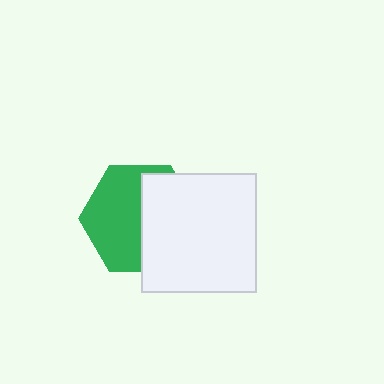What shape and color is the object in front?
The object in front is a white rectangle.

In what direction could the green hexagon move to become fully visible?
The green hexagon could move left. That would shift it out from behind the white rectangle entirely.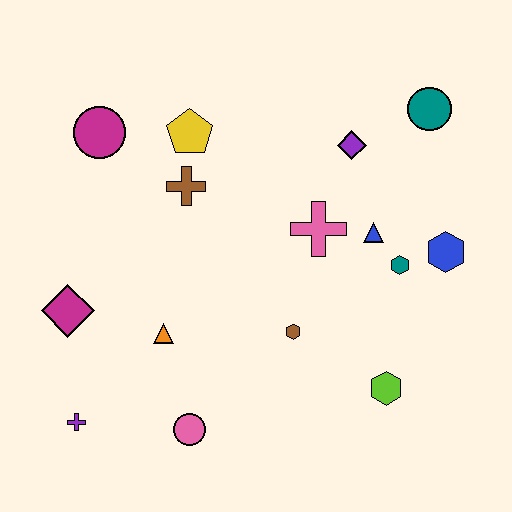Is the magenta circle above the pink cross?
Yes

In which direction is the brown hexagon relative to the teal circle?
The brown hexagon is below the teal circle.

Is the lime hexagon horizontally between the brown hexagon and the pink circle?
No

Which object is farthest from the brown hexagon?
The magenta circle is farthest from the brown hexagon.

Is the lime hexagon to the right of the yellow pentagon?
Yes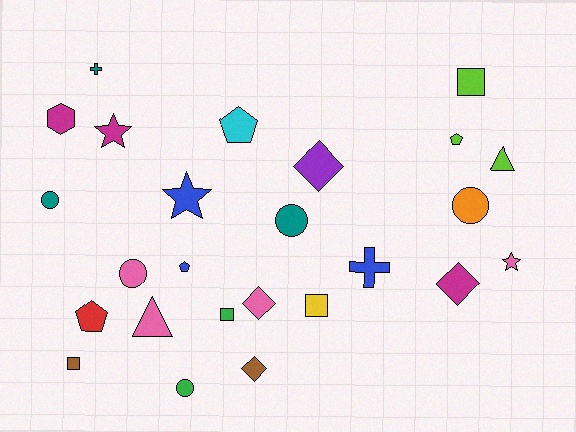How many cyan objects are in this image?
There is 1 cyan object.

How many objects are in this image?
There are 25 objects.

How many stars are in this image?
There are 3 stars.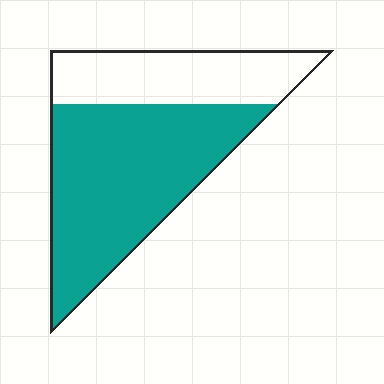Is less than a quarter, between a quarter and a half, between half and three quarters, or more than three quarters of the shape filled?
Between half and three quarters.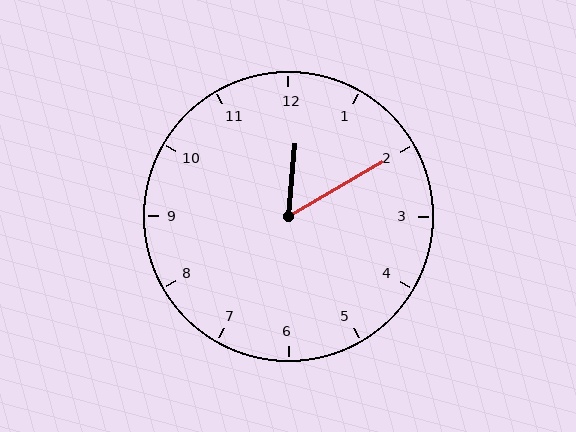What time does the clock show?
12:10.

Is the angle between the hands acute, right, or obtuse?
It is acute.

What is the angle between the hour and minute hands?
Approximately 55 degrees.